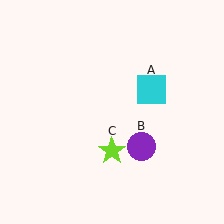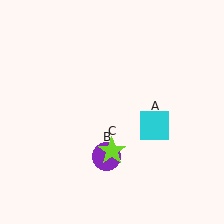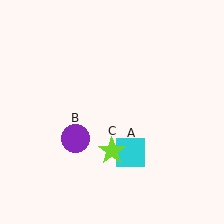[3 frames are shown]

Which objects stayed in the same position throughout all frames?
Lime star (object C) remained stationary.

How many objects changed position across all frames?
2 objects changed position: cyan square (object A), purple circle (object B).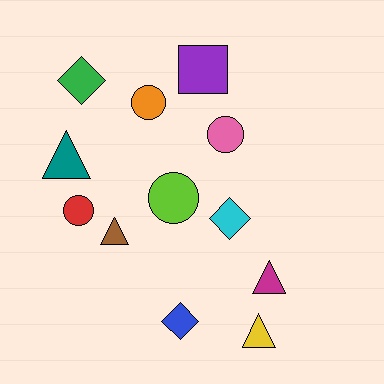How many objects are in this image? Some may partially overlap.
There are 12 objects.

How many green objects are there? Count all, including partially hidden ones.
There is 1 green object.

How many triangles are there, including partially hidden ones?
There are 4 triangles.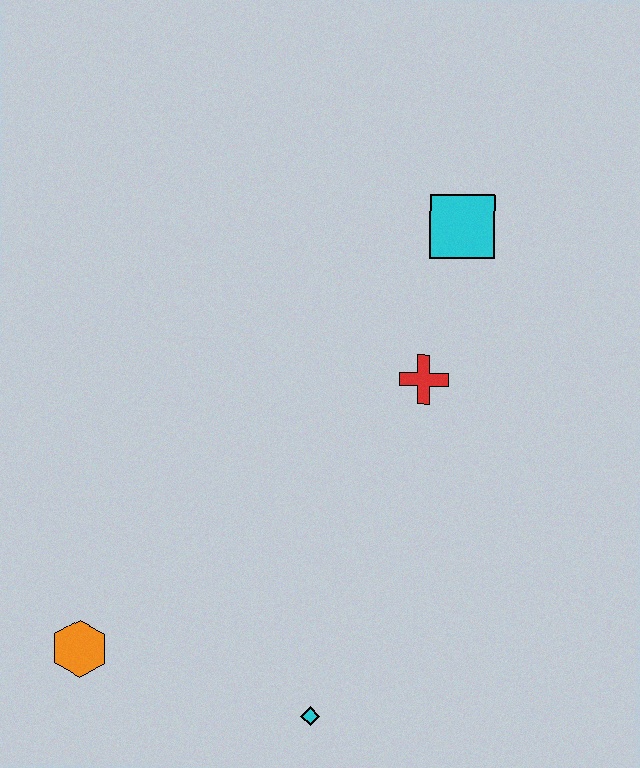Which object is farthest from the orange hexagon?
The cyan square is farthest from the orange hexagon.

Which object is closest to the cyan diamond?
The orange hexagon is closest to the cyan diamond.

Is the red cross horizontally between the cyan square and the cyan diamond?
Yes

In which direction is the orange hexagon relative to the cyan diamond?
The orange hexagon is to the left of the cyan diamond.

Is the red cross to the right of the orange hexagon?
Yes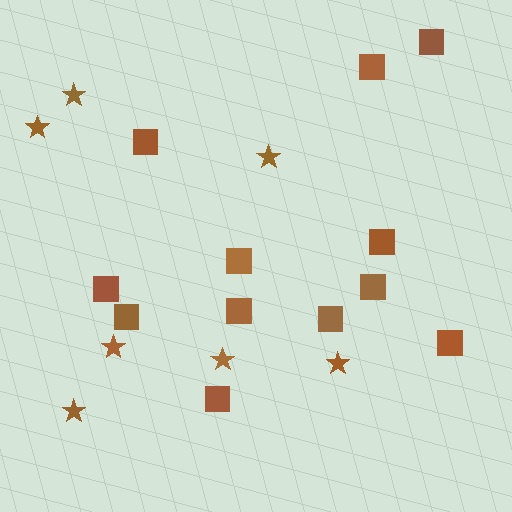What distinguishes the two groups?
There are 2 groups: one group of squares (12) and one group of stars (7).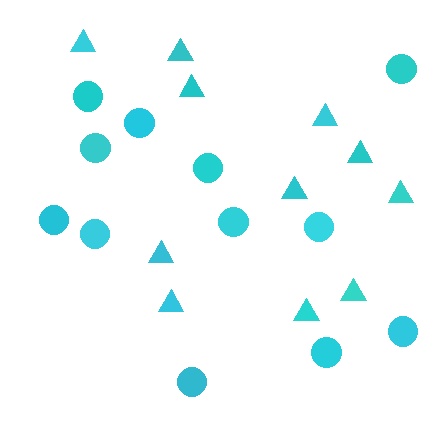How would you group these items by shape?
There are 2 groups: one group of triangles (11) and one group of circles (12).